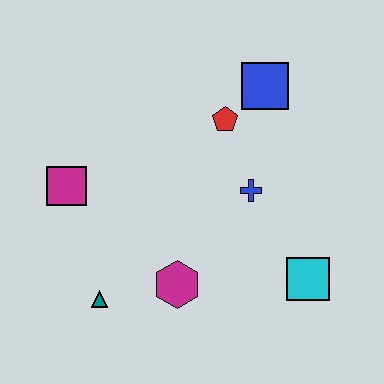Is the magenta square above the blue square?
No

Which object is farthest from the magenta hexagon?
The blue square is farthest from the magenta hexagon.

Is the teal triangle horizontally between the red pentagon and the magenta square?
Yes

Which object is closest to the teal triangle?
The magenta hexagon is closest to the teal triangle.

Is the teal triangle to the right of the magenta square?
Yes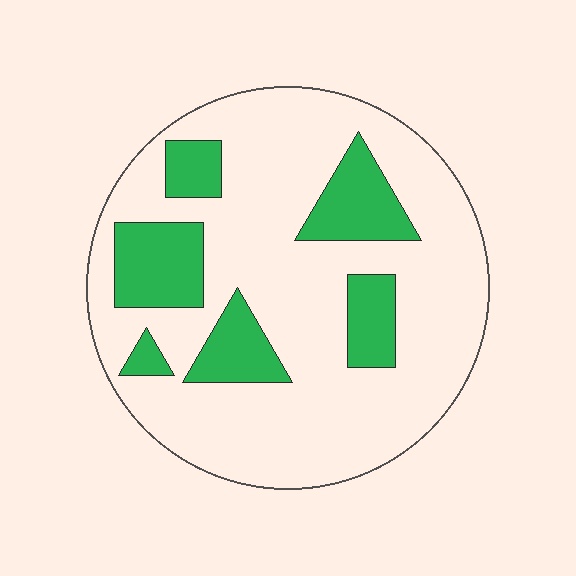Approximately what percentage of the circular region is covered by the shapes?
Approximately 25%.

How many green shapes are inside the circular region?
6.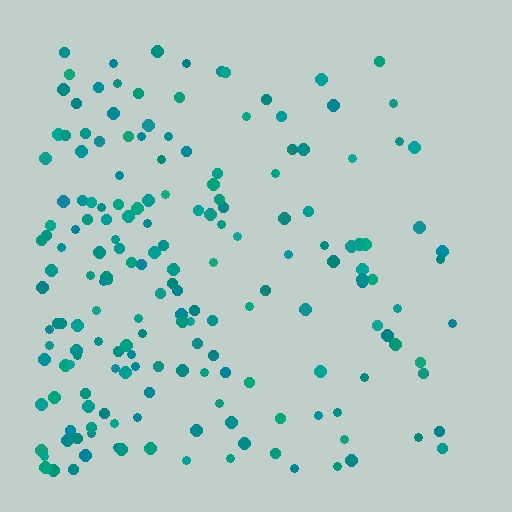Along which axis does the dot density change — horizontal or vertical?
Horizontal.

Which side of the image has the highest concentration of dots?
The left.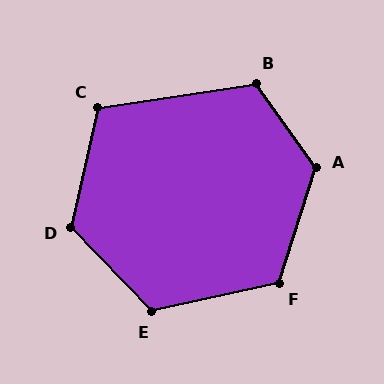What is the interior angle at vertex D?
Approximately 124 degrees (obtuse).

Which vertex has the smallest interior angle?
C, at approximately 111 degrees.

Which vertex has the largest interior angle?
A, at approximately 127 degrees.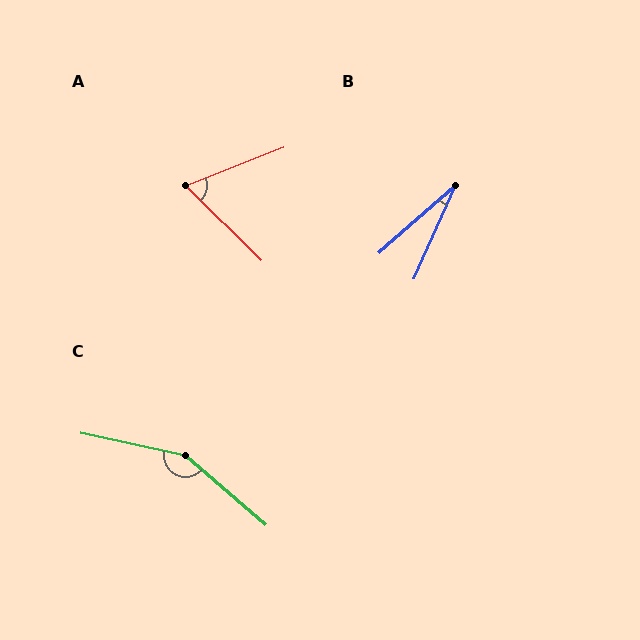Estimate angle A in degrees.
Approximately 66 degrees.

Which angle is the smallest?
B, at approximately 24 degrees.